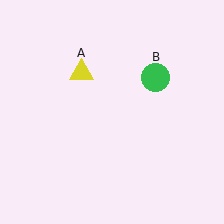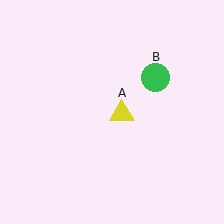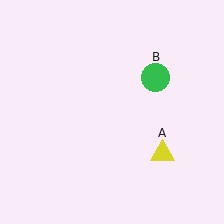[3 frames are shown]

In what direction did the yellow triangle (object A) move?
The yellow triangle (object A) moved down and to the right.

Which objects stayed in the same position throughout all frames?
Green circle (object B) remained stationary.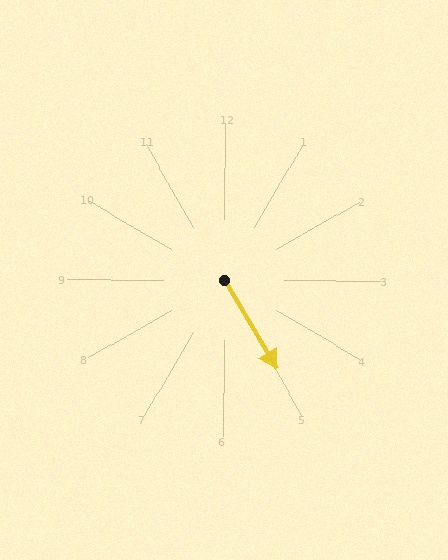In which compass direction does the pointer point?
Southeast.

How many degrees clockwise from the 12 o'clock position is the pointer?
Approximately 149 degrees.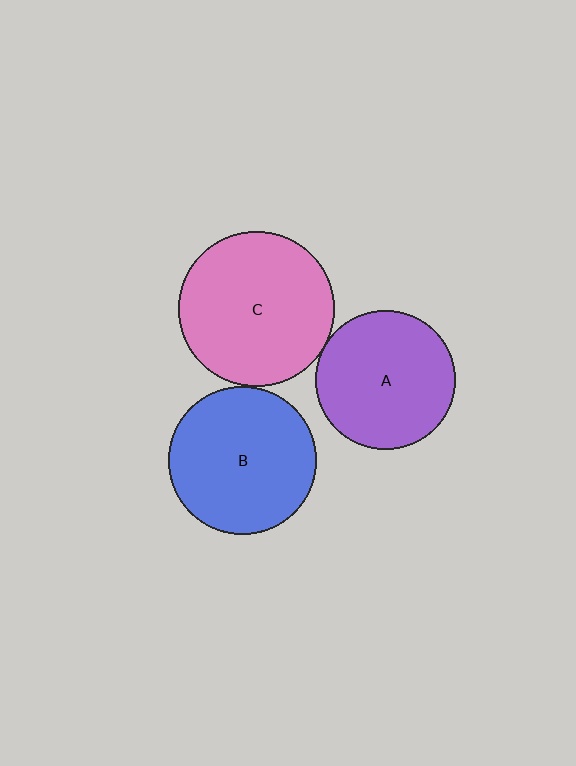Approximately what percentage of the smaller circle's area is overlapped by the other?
Approximately 5%.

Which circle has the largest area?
Circle C (pink).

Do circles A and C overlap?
Yes.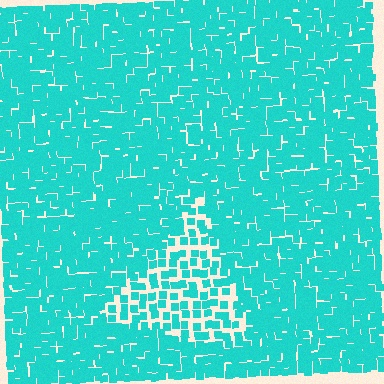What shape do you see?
I see a triangle.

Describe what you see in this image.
The image contains small cyan elements arranged at two different densities. A triangle-shaped region is visible where the elements are less densely packed than the surrounding area.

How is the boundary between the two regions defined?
The boundary is defined by a change in element density (approximately 2.0x ratio). All elements are the same color, size, and shape.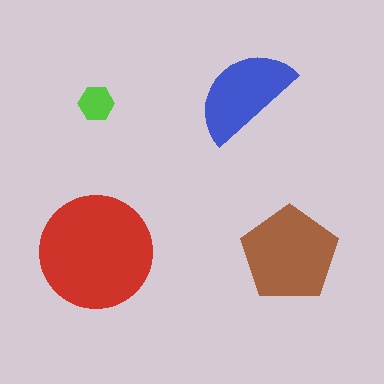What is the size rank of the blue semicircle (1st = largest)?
3rd.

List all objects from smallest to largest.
The lime hexagon, the blue semicircle, the brown pentagon, the red circle.